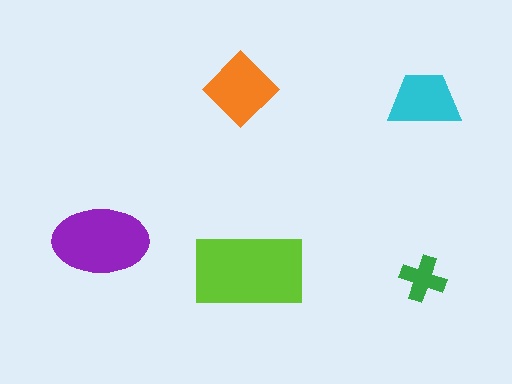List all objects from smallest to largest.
The green cross, the cyan trapezoid, the orange diamond, the purple ellipse, the lime rectangle.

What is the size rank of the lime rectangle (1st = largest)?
1st.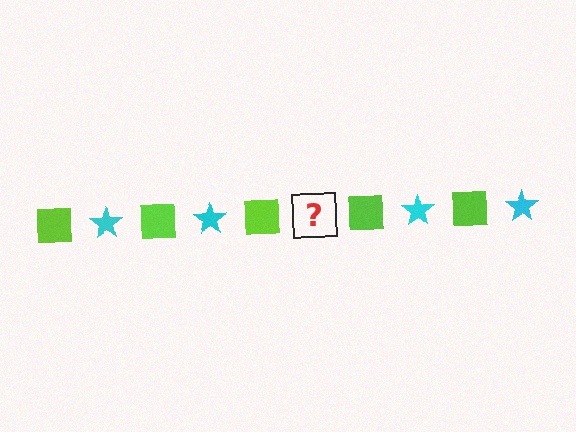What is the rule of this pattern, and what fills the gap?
The rule is that the pattern alternates between lime square and cyan star. The gap should be filled with a cyan star.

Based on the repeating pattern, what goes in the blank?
The blank should be a cyan star.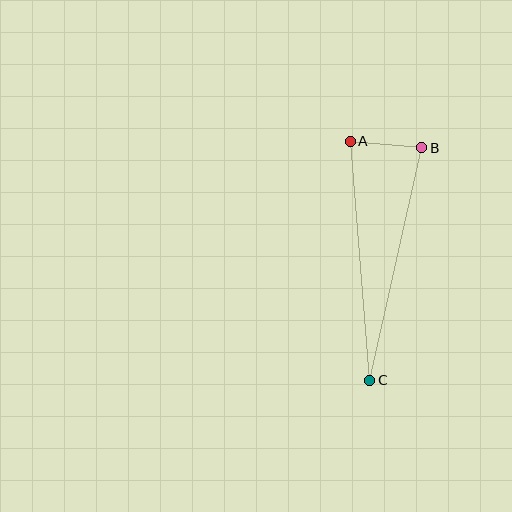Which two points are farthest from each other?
Points A and C are farthest from each other.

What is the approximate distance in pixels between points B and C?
The distance between B and C is approximately 238 pixels.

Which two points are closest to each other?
Points A and B are closest to each other.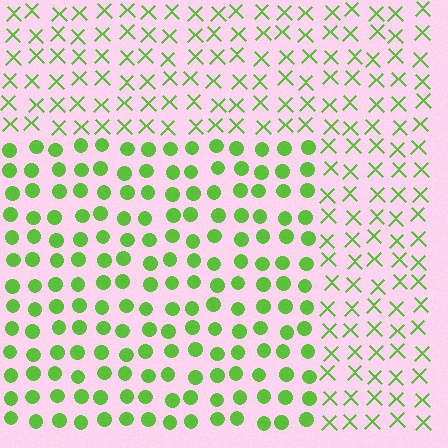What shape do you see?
I see a rectangle.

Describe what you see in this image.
The image is filled with small lime elements arranged in a uniform grid. A rectangle-shaped region contains circles, while the surrounding area contains X marks. The boundary is defined purely by the change in element shape.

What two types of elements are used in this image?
The image uses circles inside the rectangle region and X marks outside it.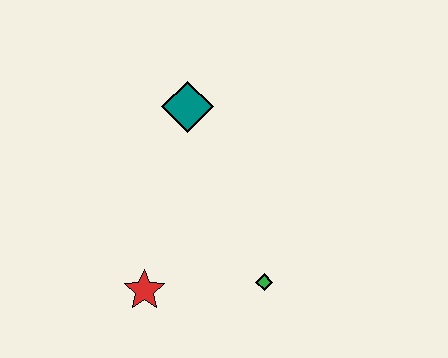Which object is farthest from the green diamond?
The teal diamond is farthest from the green diamond.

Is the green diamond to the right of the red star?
Yes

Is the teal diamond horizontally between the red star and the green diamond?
Yes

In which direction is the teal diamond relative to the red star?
The teal diamond is above the red star.